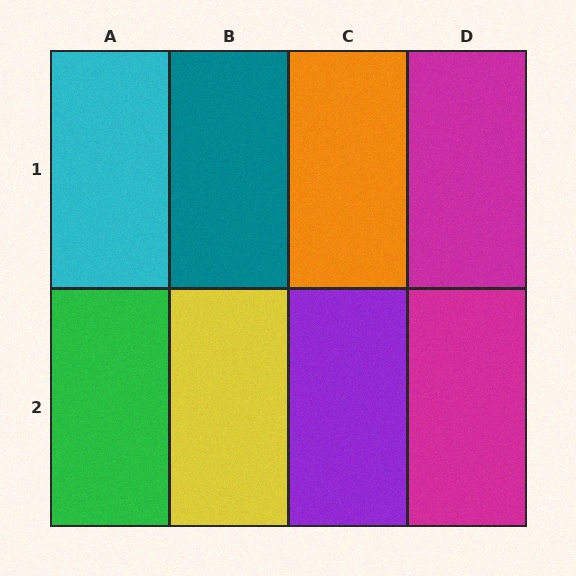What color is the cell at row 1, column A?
Cyan.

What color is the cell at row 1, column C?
Orange.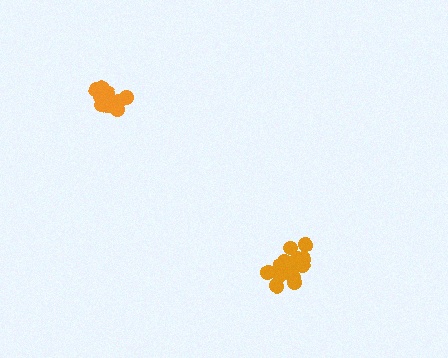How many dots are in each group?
Group 1: 12 dots, Group 2: 15 dots (27 total).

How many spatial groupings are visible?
There are 2 spatial groupings.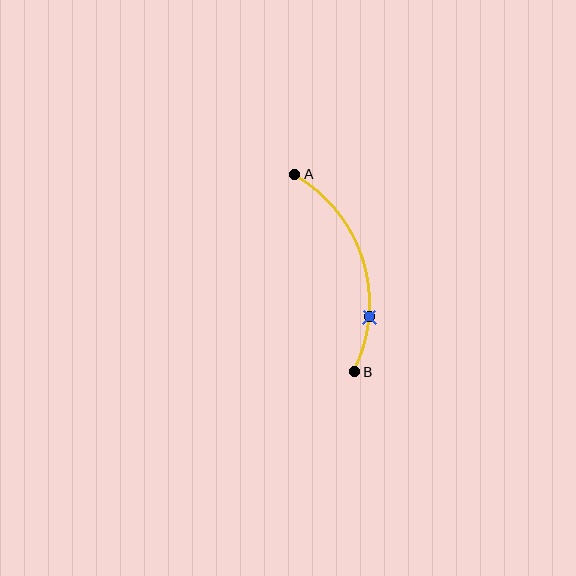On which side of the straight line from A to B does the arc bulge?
The arc bulges to the right of the straight line connecting A and B.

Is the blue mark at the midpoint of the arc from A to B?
No. The blue mark lies on the arc but is closer to endpoint B. The arc midpoint would be at the point on the curve equidistant along the arc from both A and B.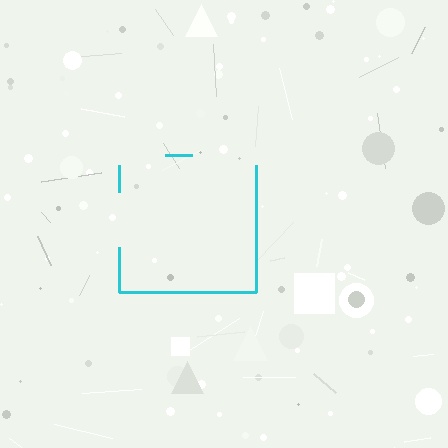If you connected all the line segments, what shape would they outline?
They would outline a square.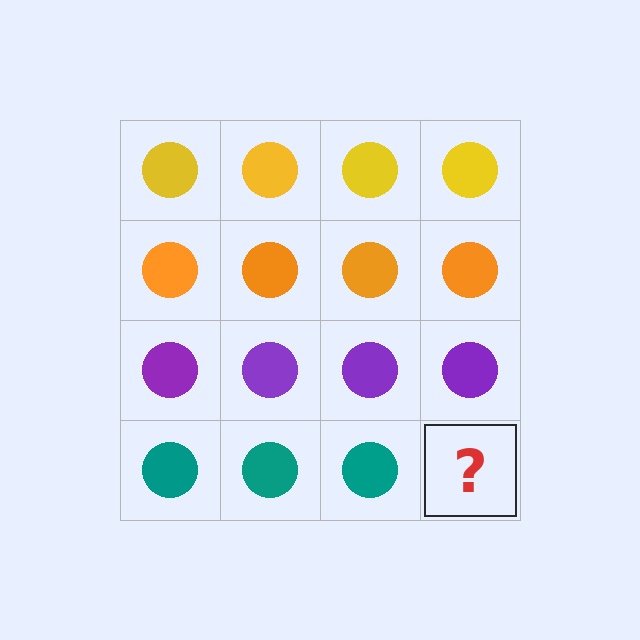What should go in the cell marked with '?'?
The missing cell should contain a teal circle.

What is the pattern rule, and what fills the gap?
The rule is that each row has a consistent color. The gap should be filled with a teal circle.